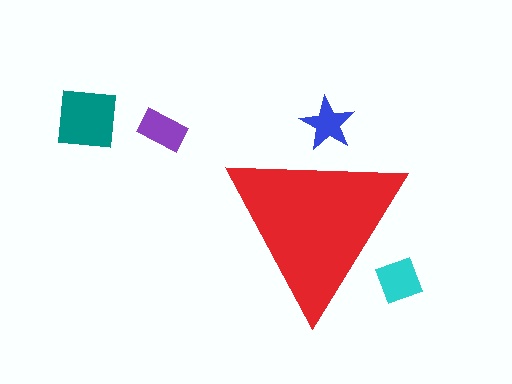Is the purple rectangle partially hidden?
No, the purple rectangle is fully visible.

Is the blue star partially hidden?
Yes, the blue star is partially hidden behind the red triangle.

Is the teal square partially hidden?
No, the teal square is fully visible.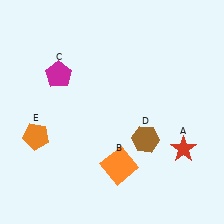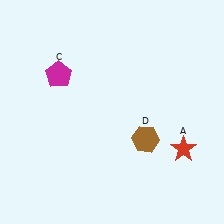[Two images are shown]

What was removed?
The orange pentagon (E), the orange square (B) were removed in Image 2.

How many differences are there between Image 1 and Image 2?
There are 2 differences between the two images.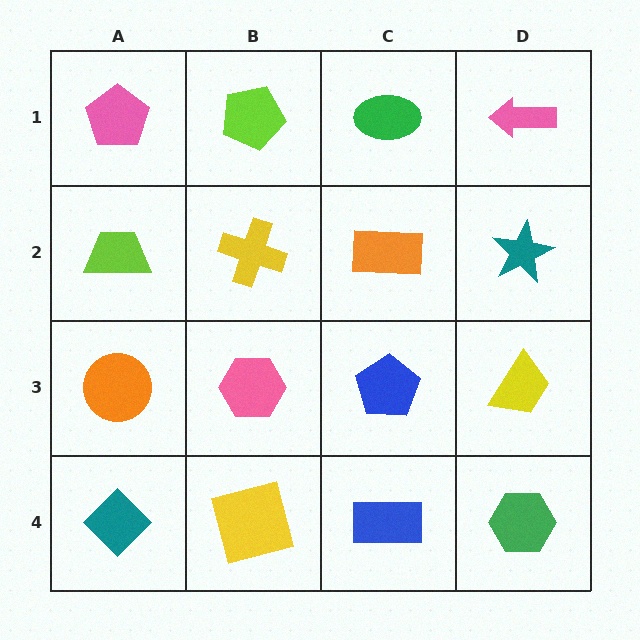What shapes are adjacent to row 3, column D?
A teal star (row 2, column D), a green hexagon (row 4, column D), a blue pentagon (row 3, column C).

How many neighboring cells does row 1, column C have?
3.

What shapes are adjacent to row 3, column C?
An orange rectangle (row 2, column C), a blue rectangle (row 4, column C), a pink hexagon (row 3, column B), a yellow trapezoid (row 3, column D).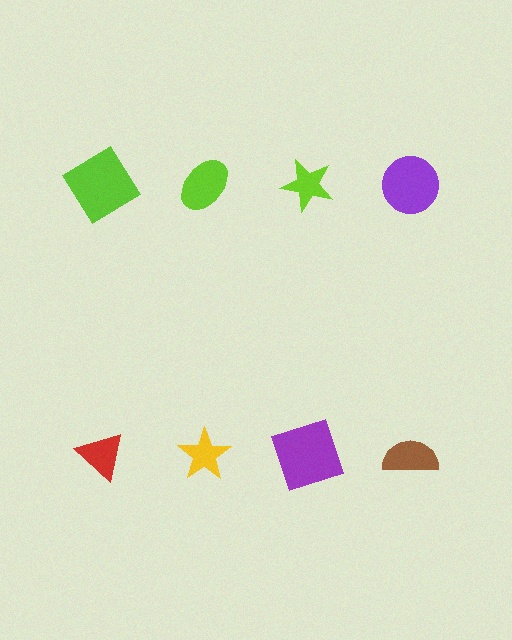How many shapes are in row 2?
4 shapes.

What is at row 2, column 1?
A red triangle.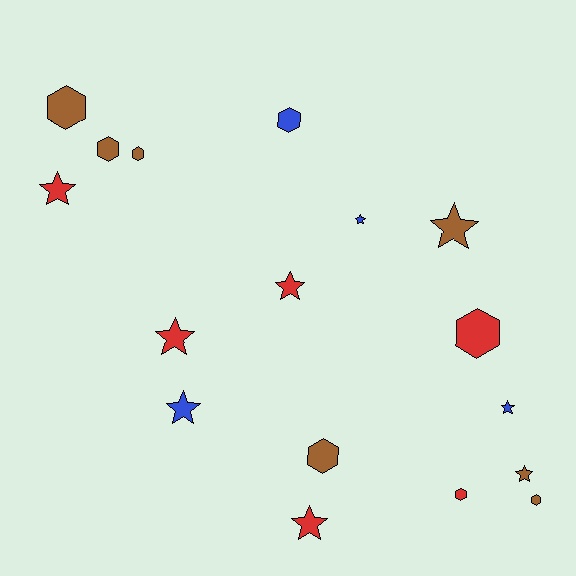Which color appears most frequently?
Brown, with 7 objects.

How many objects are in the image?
There are 17 objects.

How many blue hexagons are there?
There is 1 blue hexagon.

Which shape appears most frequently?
Star, with 9 objects.